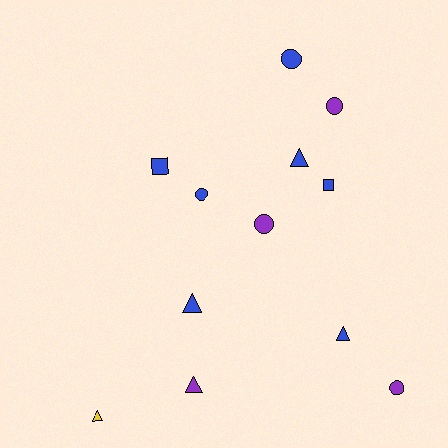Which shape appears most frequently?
Triangle, with 5 objects.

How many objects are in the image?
There are 12 objects.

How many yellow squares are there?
There are no yellow squares.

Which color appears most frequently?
Blue, with 7 objects.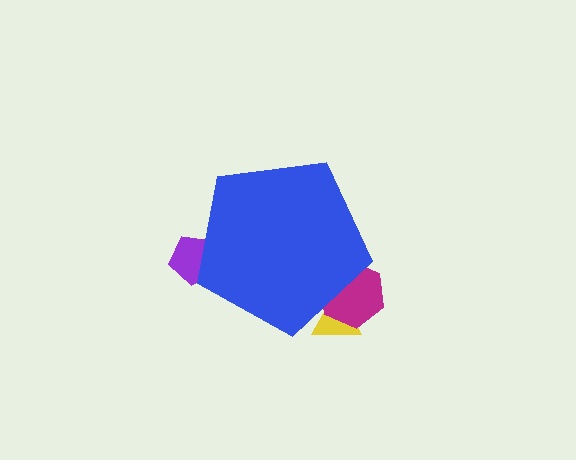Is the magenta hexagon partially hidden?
Yes, the magenta hexagon is partially hidden behind the blue pentagon.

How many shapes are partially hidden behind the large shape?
3 shapes are partially hidden.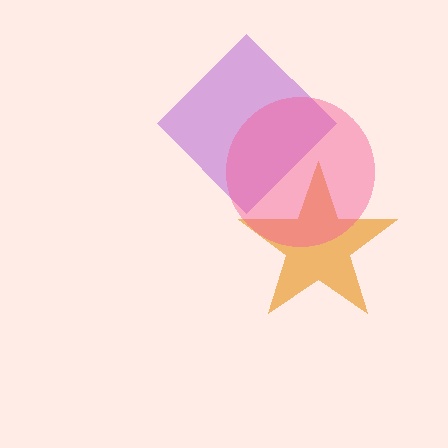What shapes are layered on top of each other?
The layered shapes are: an orange star, a purple diamond, a pink circle.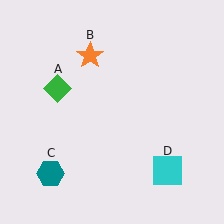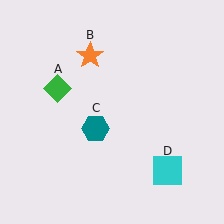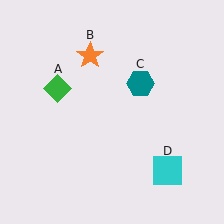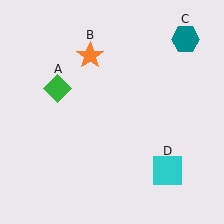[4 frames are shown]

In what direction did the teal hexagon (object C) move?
The teal hexagon (object C) moved up and to the right.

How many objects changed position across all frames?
1 object changed position: teal hexagon (object C).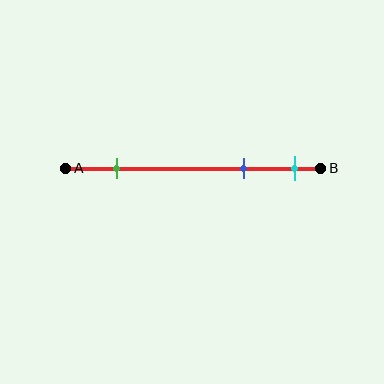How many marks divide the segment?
There are 3 marks dividing the segment.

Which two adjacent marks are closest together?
The blue and cyan marks are the closest adjacent pair.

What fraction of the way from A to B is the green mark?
The green mark is approximately 20% (0.2) of the way from A to B.